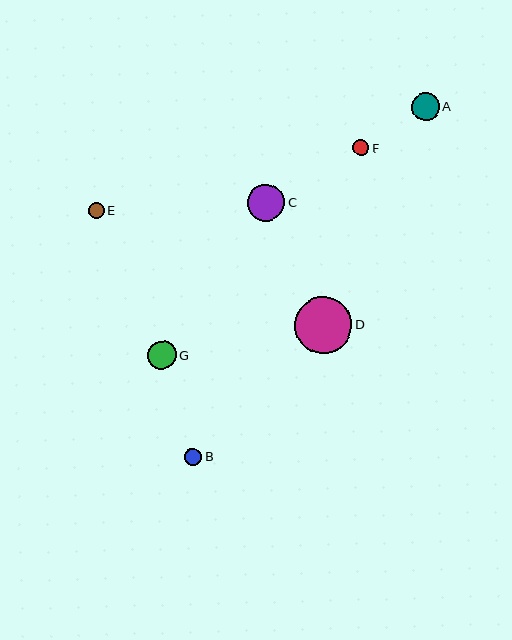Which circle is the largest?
Circle D is the largest with a size of approximately 58 pixels.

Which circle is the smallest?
Circle E is the smallest with a size of approximately 15 pixels.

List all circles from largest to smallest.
From largest to smallest: D, C, G, A, B, F, E.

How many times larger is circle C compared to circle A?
Circle C is approximately 1.3 times the size of circle A.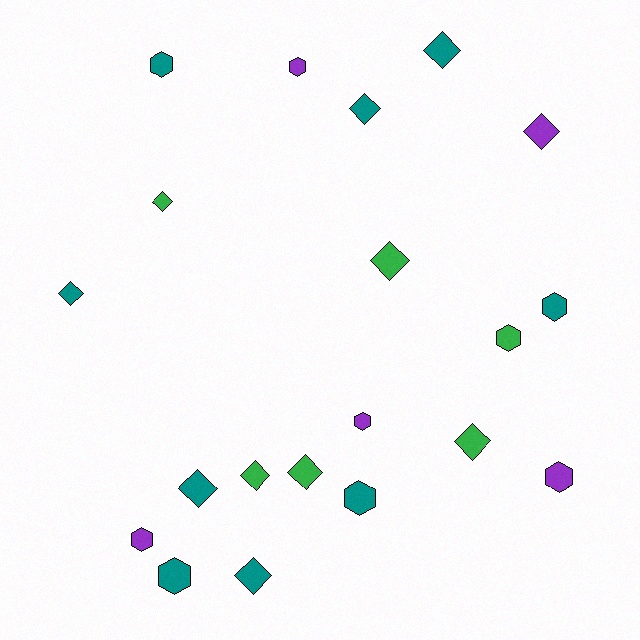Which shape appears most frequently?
Diamond, with 11 objects.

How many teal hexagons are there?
There are 4 teal hexagons.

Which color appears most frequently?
Teal, with 9 objects.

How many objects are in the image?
There are 20 objects.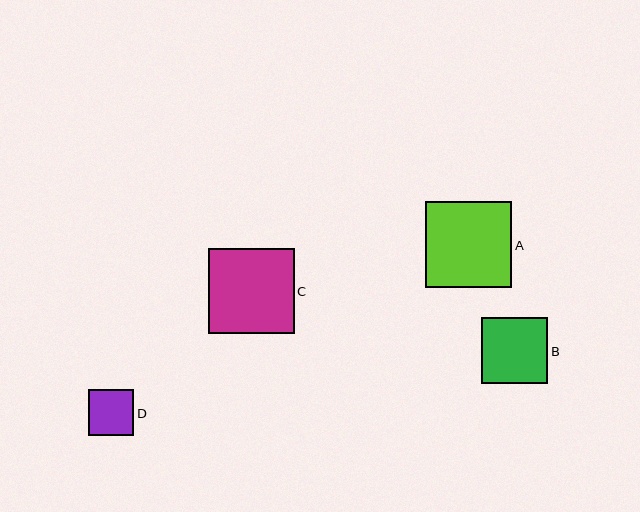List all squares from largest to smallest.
From largest to smallest: A, C, B, D.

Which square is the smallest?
Square D is the smallest with a size of approximately 45 pixels.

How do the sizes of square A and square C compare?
Square A and square C are approximately the same size.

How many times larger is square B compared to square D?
Square B is approximately 1.5 times the size of square D.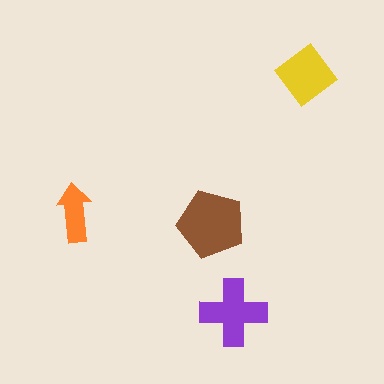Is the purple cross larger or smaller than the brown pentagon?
Smaller.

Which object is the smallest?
The orange arrow.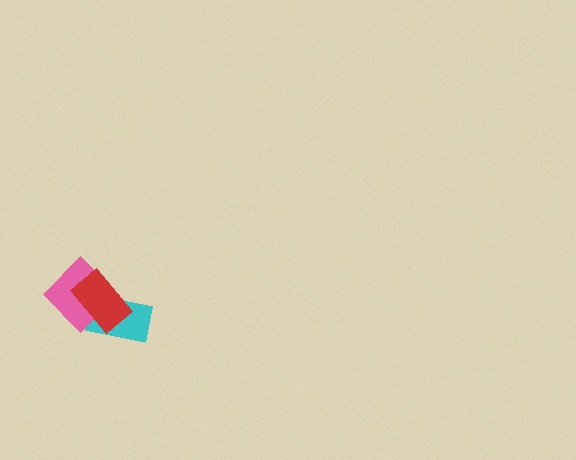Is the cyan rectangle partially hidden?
Yes, it is partially covered by another shape.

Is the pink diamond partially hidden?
Yes, it is partially covered by another shape.